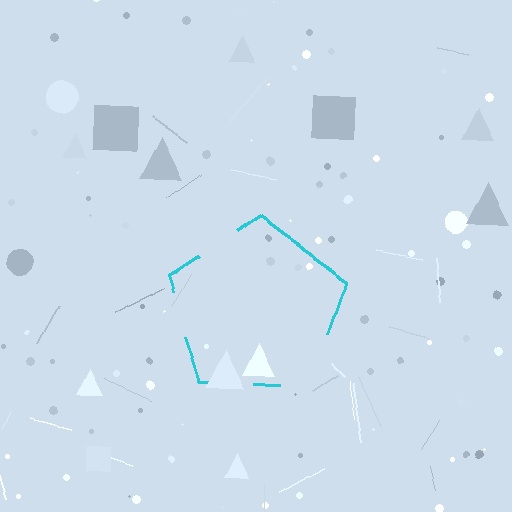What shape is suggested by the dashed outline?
The dashed outline suggests a pentagon.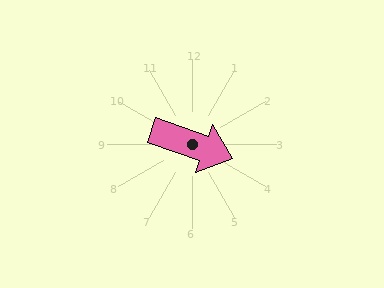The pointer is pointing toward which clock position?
Roughly 4 o'clock.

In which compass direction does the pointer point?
East.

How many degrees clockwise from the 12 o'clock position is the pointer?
Approximately 109 degrees.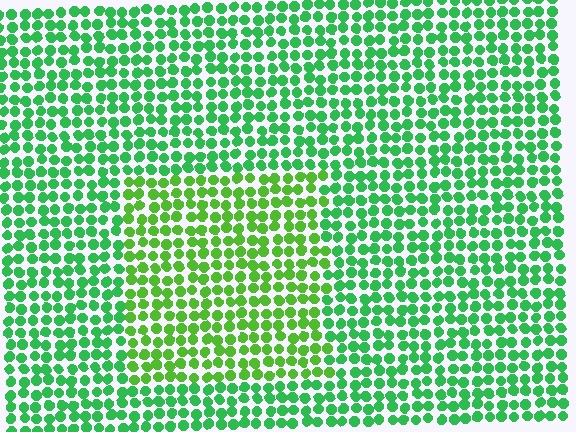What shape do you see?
I see a rectangle.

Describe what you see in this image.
The image is filled with small green elements in a uniform arrangement. A rectangle-shaped region is visible where the elements are tinted to a slightly different hue, forming a subtle color boundary.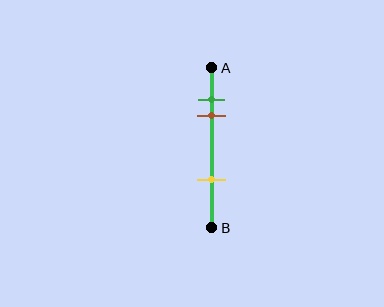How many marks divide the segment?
There are 3 marks dividing the segment.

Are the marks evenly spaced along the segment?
No, the marks are not evenly spaced.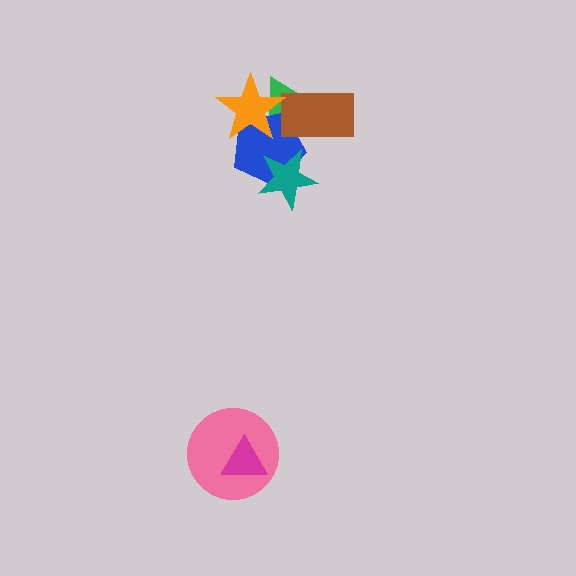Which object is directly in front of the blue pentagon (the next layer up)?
The brown rectangle is directly in front of the blue pentagon.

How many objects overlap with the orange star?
2 objects overlap with the orange star.